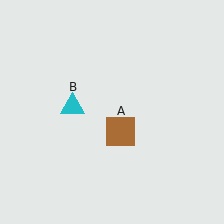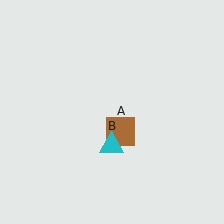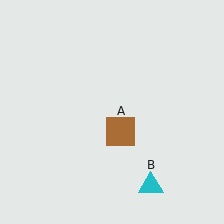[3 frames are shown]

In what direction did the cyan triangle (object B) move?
The cyan triangle (object B) moved down and to the right.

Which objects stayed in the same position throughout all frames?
Brown square (object A) remained stationary.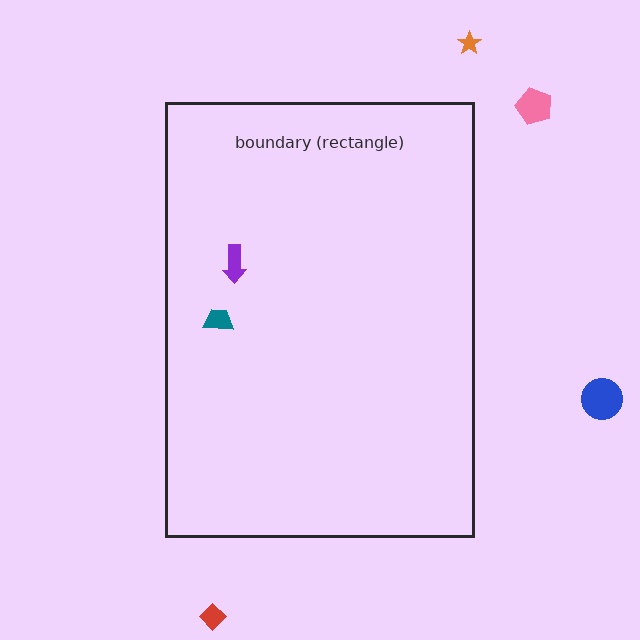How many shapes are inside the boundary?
2 inside, 4 outside.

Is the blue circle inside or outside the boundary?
Outside.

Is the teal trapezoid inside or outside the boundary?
Inside.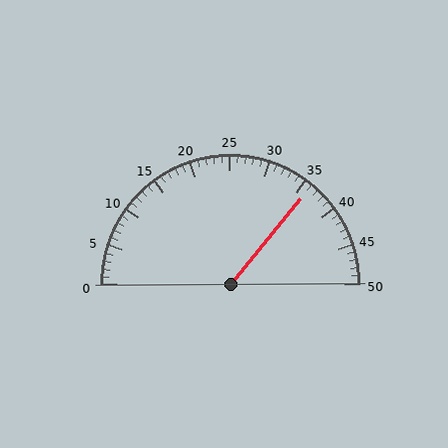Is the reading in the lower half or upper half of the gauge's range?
The reading is in the upper half of the range (0 to 50).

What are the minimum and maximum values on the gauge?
The gauge ranges from 0 to 50.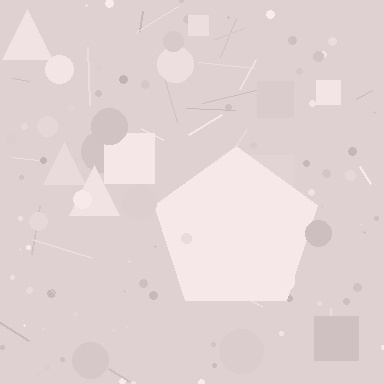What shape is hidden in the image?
A pentagon is hidden in the image.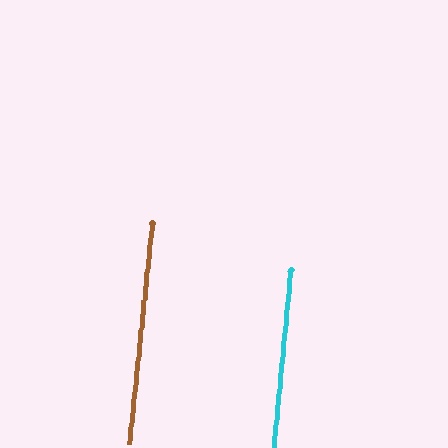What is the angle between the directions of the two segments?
Approximately 0 degrees.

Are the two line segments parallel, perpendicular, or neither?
Parallel — their directions differ by only 0.3°.